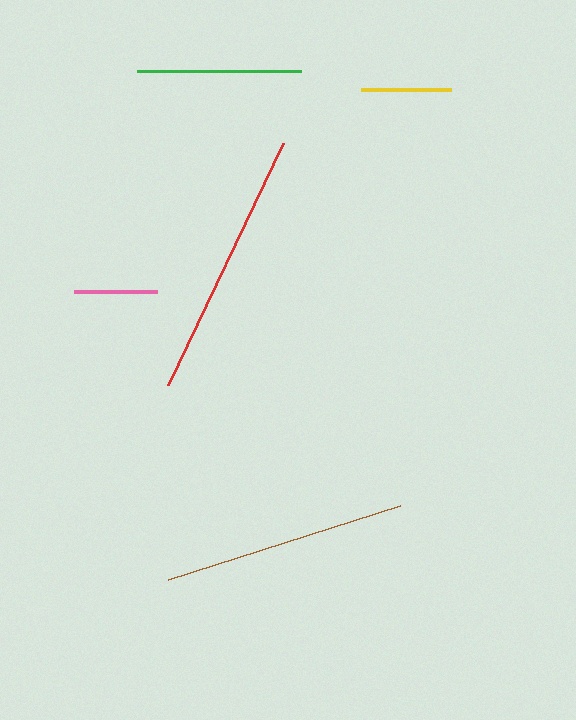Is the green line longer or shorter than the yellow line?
The green line is longer than the yellow line.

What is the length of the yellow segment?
The yellow segment is approximately 90 pixels long.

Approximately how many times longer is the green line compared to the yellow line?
The green line is approximately 1.8 times the length of the yellow line.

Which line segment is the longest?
The red line is the longest at approximately 268 pixels.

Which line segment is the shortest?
The pink line is the shortest at approximately 82 pixels.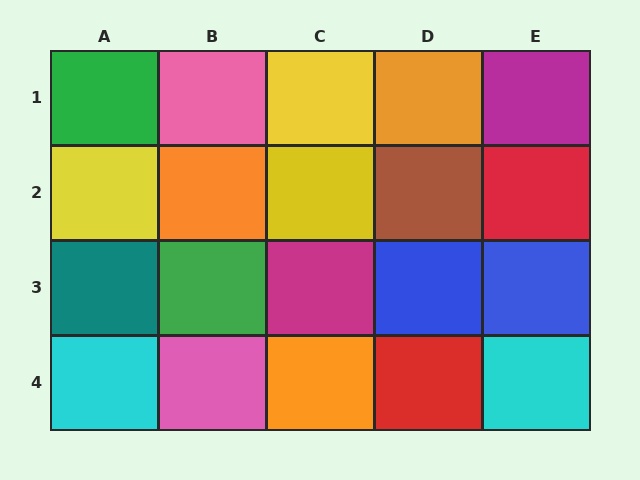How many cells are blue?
2 cells are blue.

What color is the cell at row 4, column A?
Cyan.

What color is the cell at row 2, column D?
Brown.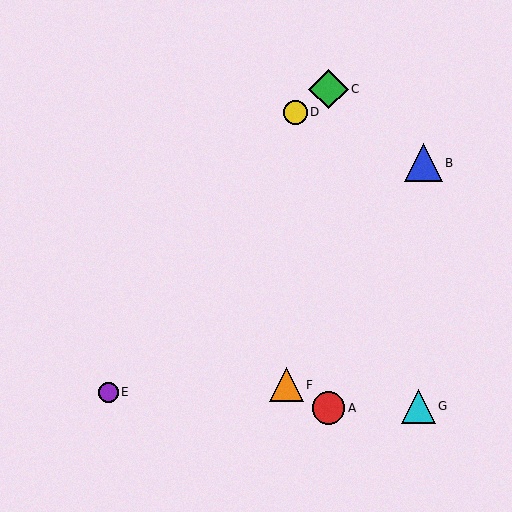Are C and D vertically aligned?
No, C is at x≈329 and D is at x≈295.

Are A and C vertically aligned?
Yes, both are at x≈329.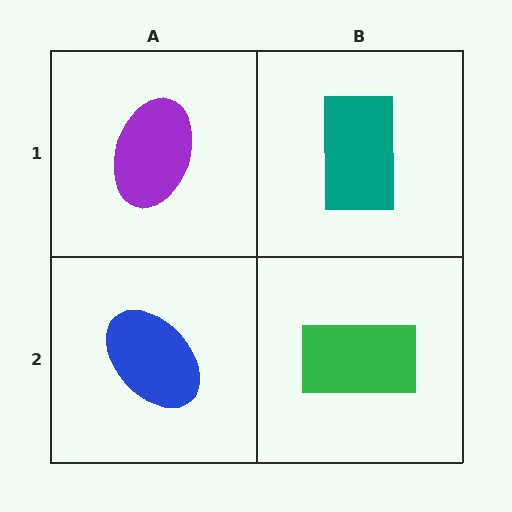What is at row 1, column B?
A teal rectangle.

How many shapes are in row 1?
2 shapes.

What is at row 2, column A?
A blue ellipse.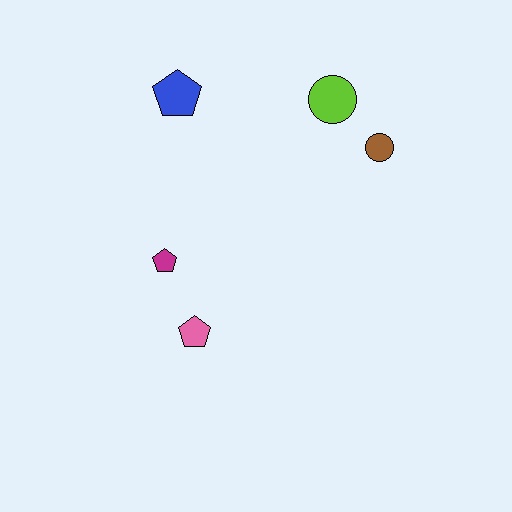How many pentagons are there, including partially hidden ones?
There are 3 pentagons.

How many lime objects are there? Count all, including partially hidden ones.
There is 1 lime object.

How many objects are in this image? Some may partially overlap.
There are 5 objects.